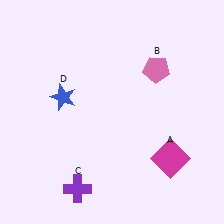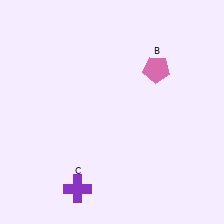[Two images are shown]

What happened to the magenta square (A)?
The magenta square (A) was removed in Image 2. It was in the bottom-right area of Image 1.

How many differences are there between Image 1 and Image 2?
There are 2 differences between the two images.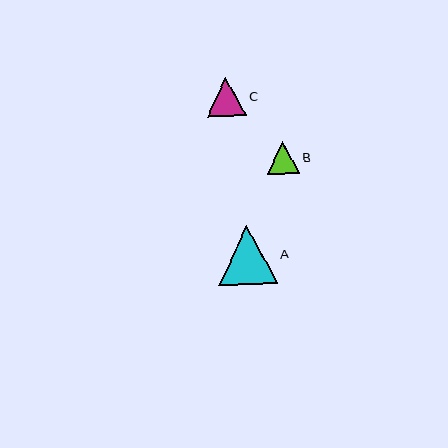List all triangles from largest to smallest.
From largest to smallest: A, C, B.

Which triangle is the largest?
Triangle A is the largest with a size of approximately 59 pixels.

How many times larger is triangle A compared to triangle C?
Triangle A is approximately 1.5 times the size of triangle C.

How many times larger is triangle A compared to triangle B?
Triangle A is approximately 1.8 times the size of triangle B.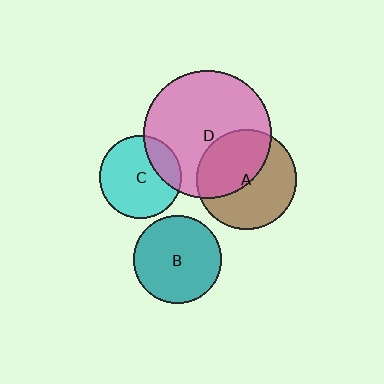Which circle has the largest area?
Circle D (pink).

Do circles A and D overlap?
Yes.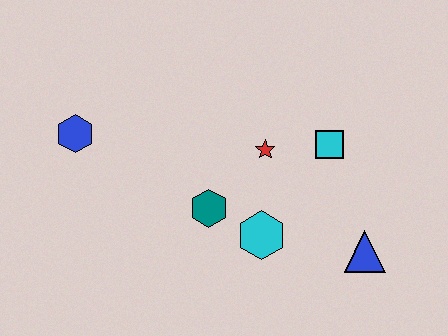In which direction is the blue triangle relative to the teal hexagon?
The blue triangle is to the right of the teal hexagon.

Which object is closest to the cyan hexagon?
The teal hexagon is closest to the cyan hexagon.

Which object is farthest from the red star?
The blue hexagon is farthest from the red star.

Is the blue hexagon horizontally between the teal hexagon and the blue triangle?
No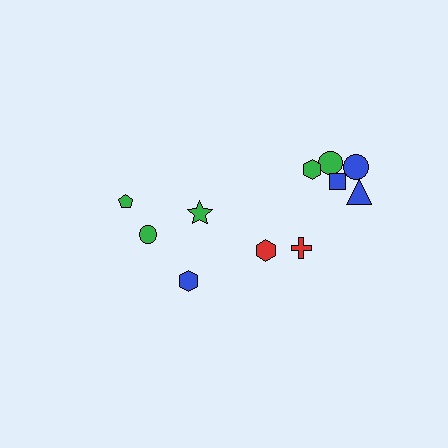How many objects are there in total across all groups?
There are 11 objects.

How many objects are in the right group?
There are 7 objects.